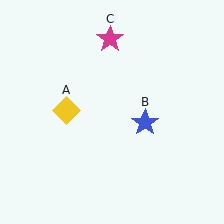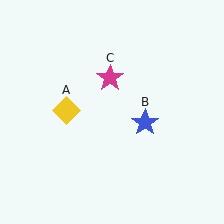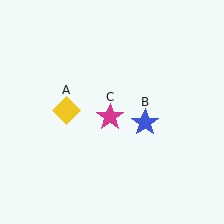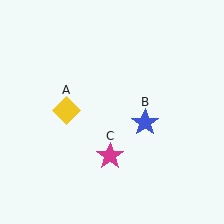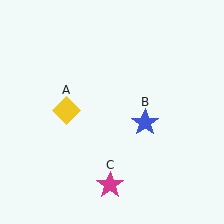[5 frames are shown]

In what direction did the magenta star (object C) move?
The magenta star (object C) moved down.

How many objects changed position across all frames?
1 object changed position: magenta star (object C).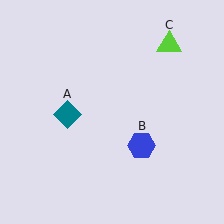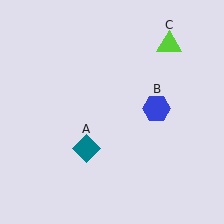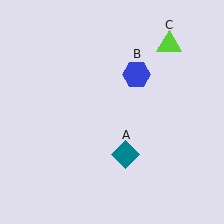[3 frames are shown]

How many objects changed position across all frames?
2 objects changed position: teal diamond (object A), blue hexagon (object B).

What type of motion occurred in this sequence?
The teal diamond (object A), blue hexagon (object B) rotated counterclockwise around the center of the scene.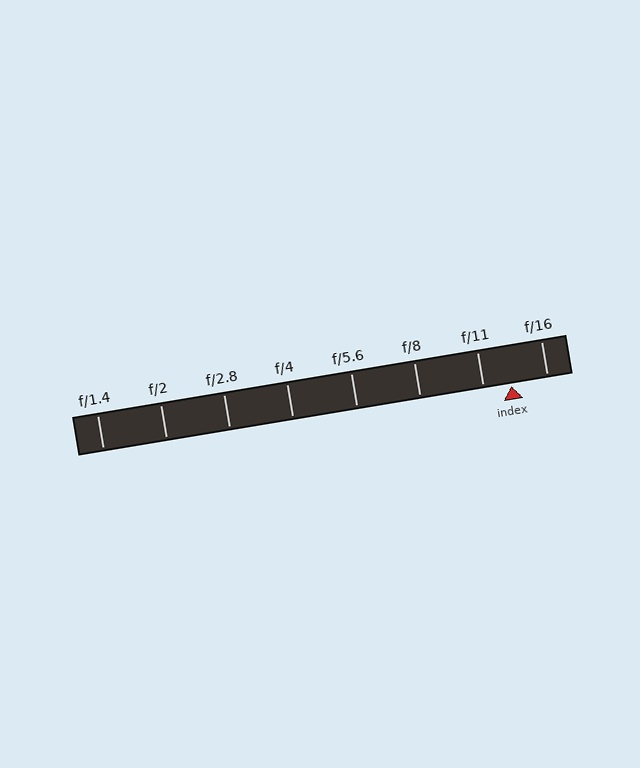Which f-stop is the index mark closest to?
The index mark is closest to f/11.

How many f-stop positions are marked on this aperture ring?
There are 8 f-stop positions marked.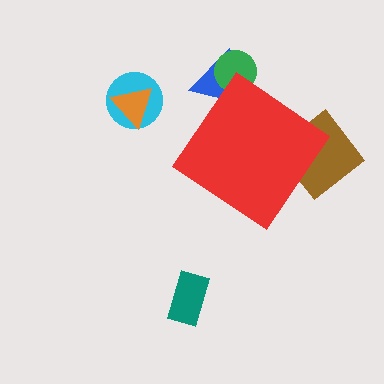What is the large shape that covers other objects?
A red diamond.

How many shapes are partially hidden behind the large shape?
3 shapes are partially hidden.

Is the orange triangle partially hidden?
No, the orange triangle is fully visible.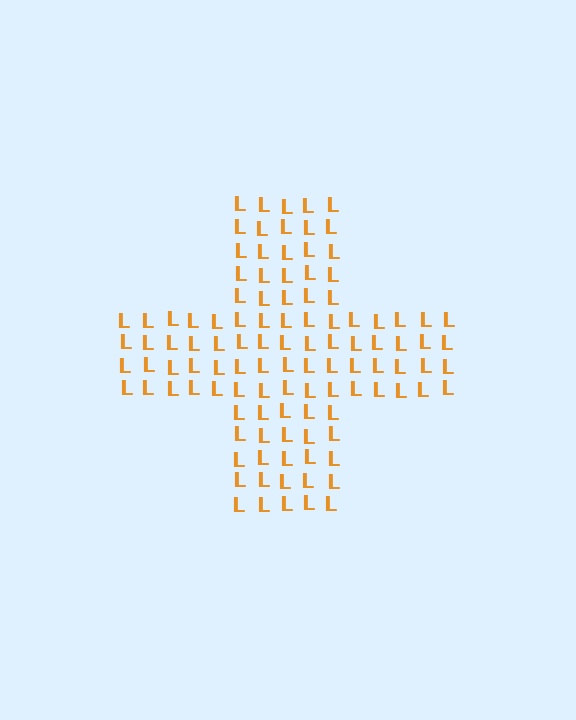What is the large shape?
The large shape is a cross.